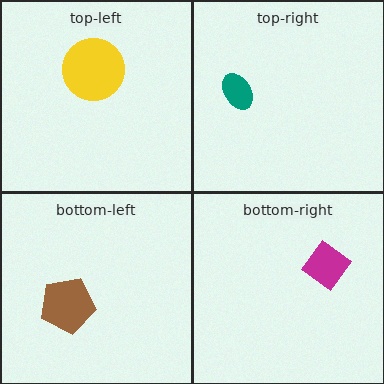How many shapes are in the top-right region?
1.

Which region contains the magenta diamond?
The bottom-right region.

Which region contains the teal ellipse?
The top-right region.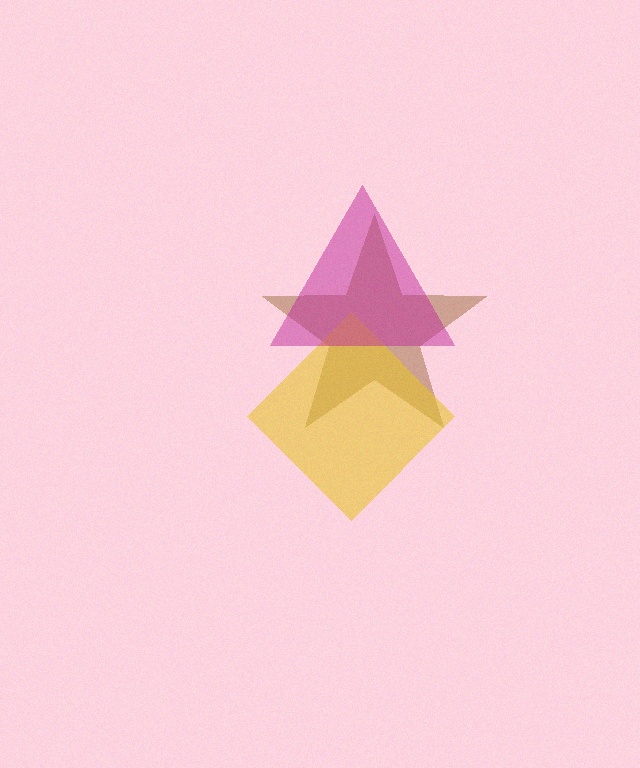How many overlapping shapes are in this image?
There are 3 overlapping shapes in the image.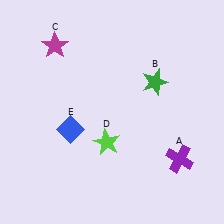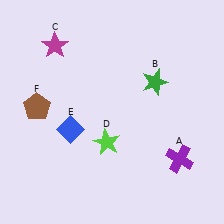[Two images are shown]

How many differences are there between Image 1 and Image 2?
There is 1 difference between the two images.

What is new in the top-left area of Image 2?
A brown pentagon (F) was added in the top-left area of Image 2.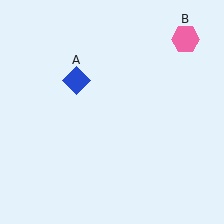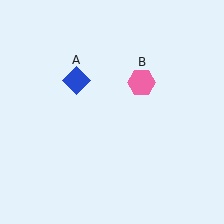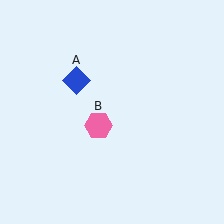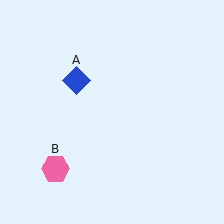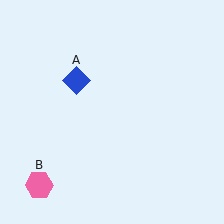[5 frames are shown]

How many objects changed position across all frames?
1 object changed position: pink hexagon (object B).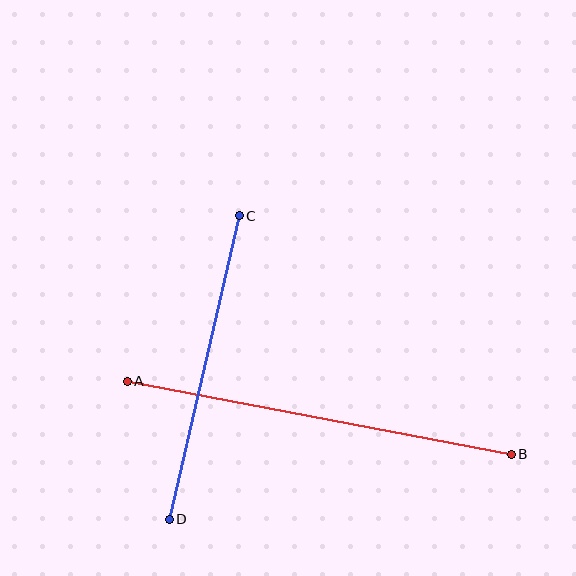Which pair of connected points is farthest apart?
Points A and B are farthest apart.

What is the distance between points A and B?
The distance is approximately 391 pixels.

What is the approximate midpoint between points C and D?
The midpoint is at approximately (204, 368) pixels.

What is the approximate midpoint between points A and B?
The midpoint is at approximately (319, 418) pixels.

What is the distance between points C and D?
The distance is approximately 312 pixels.